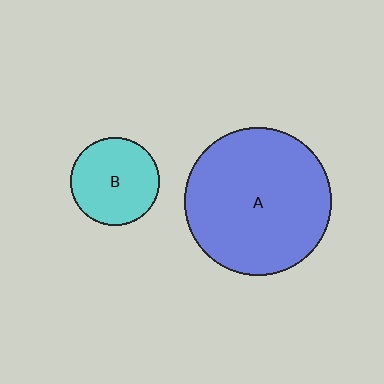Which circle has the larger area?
Circle A (blue).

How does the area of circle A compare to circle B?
Approximately 2.7 times.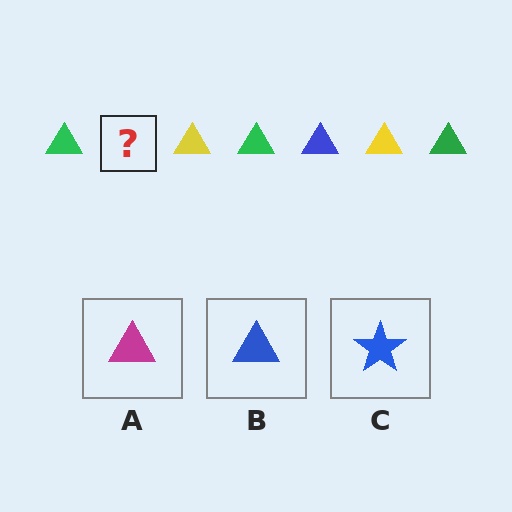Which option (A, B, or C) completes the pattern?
B.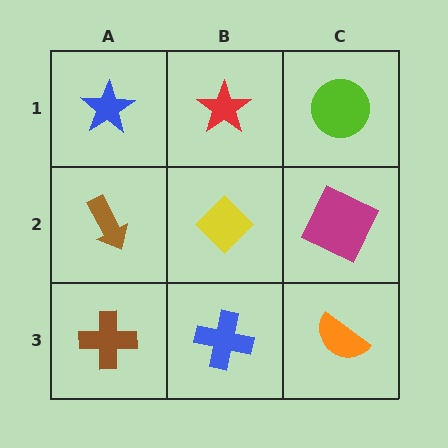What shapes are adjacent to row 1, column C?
A magenta square (row 2, column C), a red star (row 1, column B).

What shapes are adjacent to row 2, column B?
A red star (row 1, column B), a blue cross (row 3, column B), a brown arrow (row 2, column A), a magenta square (row 2, column C).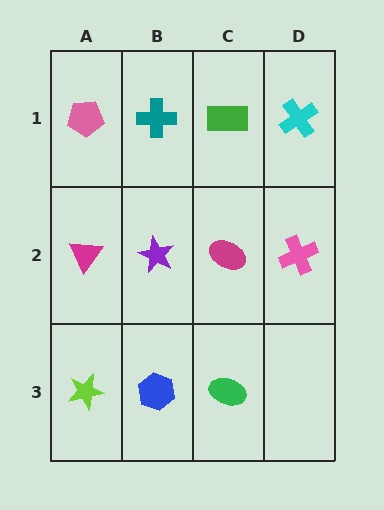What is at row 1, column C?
A green rectangle.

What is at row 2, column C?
A magenta ellipse.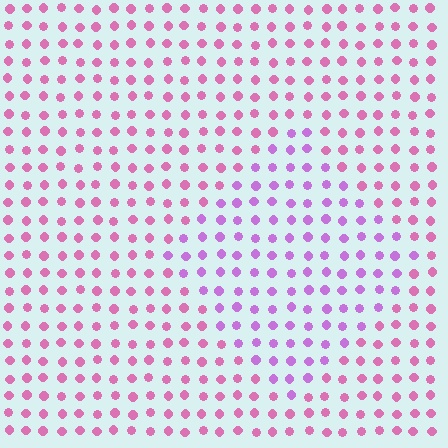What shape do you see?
I see a diamond.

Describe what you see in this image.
The image is filled with small pink elements in a uniform arrangement. A diamond-shaped region is visible where the elements are tinted to a slightly different hue, forming a subtle color boundary.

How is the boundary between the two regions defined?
The boundary is defined purely by a slight shift in hue (about 35 degrees). Spacing, size, and orientation are identical on both sides.